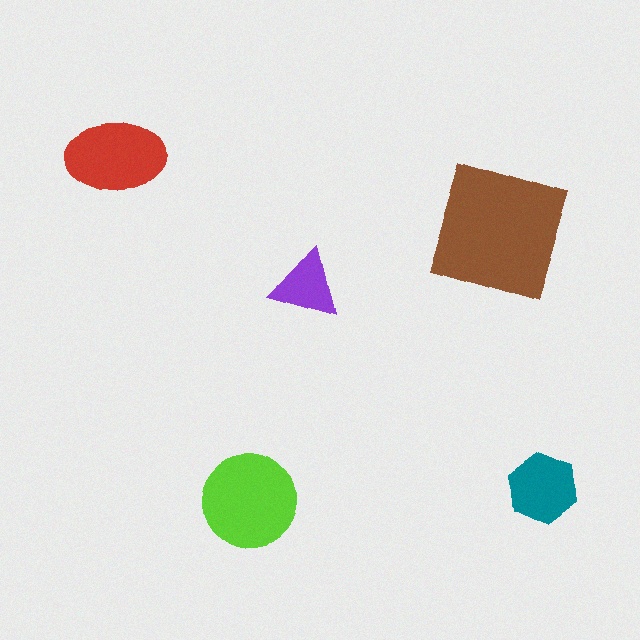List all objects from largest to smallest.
The brown square, the lime circle, the red ellipse, the teal hexagon, the purple triangle.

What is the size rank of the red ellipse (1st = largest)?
3rd.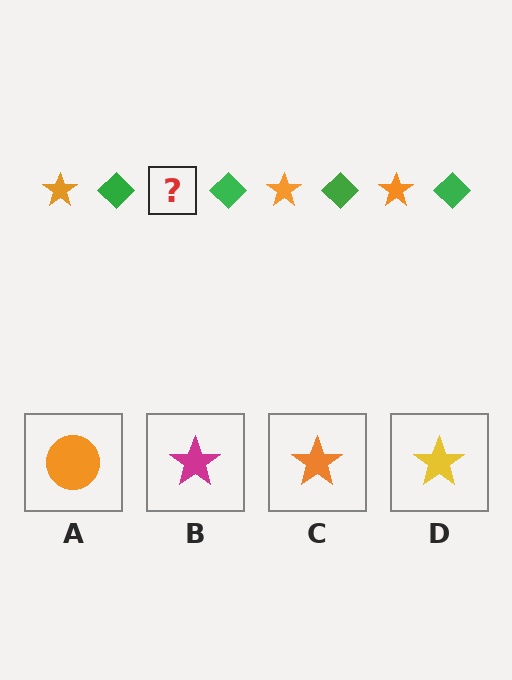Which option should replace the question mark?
Option C.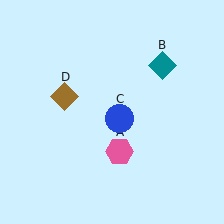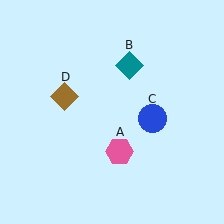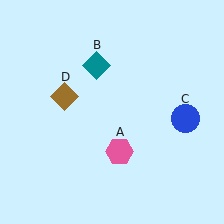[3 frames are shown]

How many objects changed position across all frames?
2 objects changed position: teal diamond (object B), blue circle (object C).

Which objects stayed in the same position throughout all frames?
Pink hexagon (object A) and brown diamond (object D) remained stationary.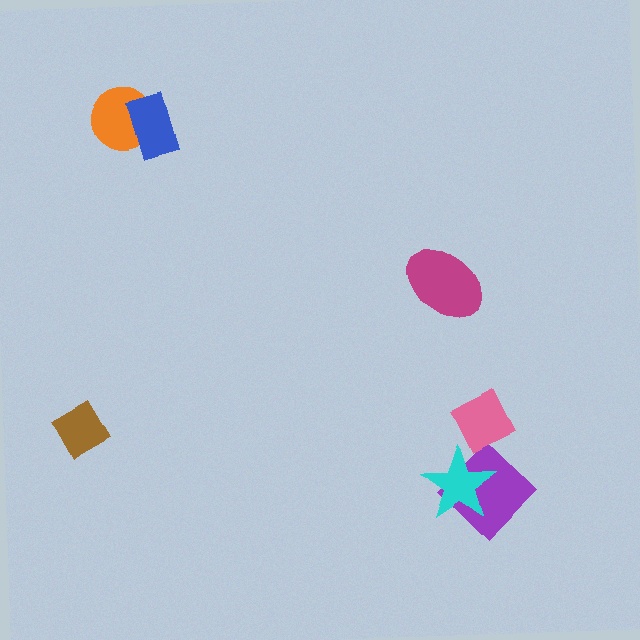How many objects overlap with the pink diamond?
1 object overlaps with the pink diamond.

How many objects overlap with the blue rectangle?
1 object overlaps with the blue rectangle.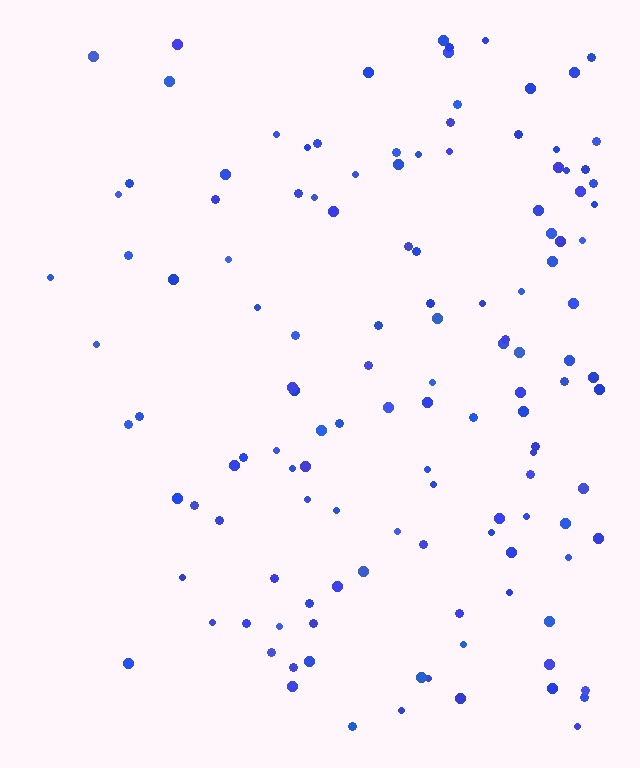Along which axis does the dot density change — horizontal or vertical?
Horizontal.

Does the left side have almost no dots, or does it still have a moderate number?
Still a moderate number, just noticeably fewer than the right.